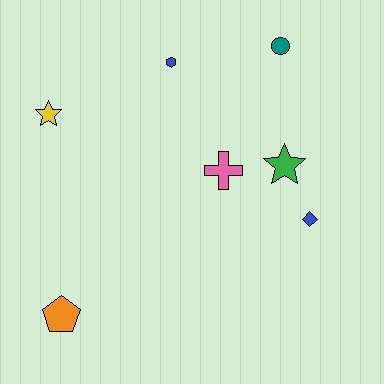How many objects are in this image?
There are 7 objects.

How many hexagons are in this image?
There is 1 hexagon.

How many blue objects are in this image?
There are 2 blue objects.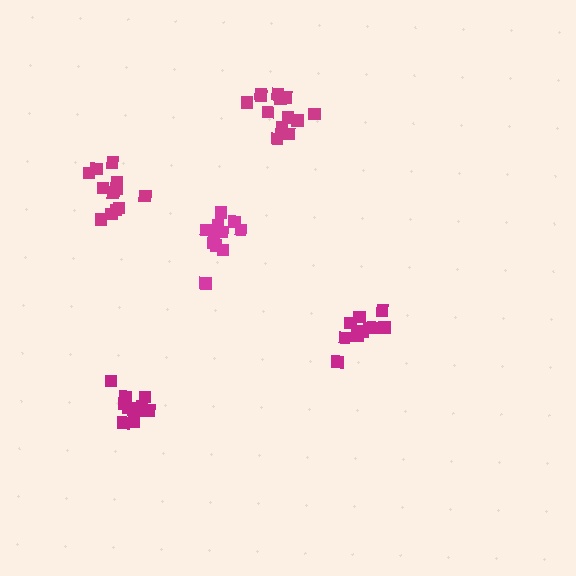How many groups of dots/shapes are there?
There are 5 groups.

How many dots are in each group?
Group 1: 11 dots, Group 2: 10 dots, Group 3: 12 dots, Group 4: 13 dots, Group 5: 12 dots (58 total).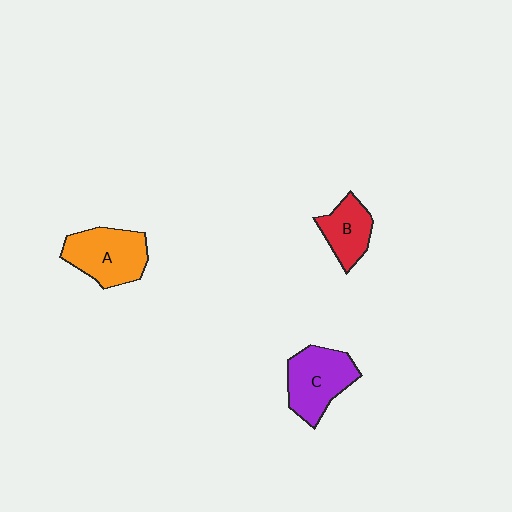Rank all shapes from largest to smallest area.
From largest to smallest: A (orange), C (purple), B (red).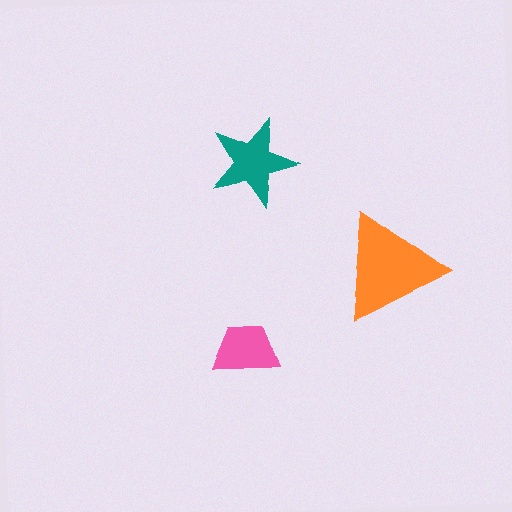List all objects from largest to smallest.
The orange triangle, the teal star, the pink trapezoid.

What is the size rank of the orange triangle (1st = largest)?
1st.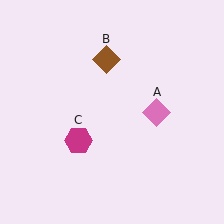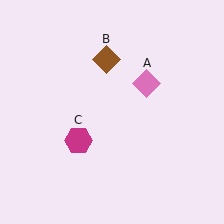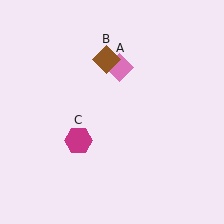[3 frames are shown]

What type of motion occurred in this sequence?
The pink diamond (object A) rotated counterclockwise around the center of the scene.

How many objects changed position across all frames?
1 object changed position: pink diamond (object A).